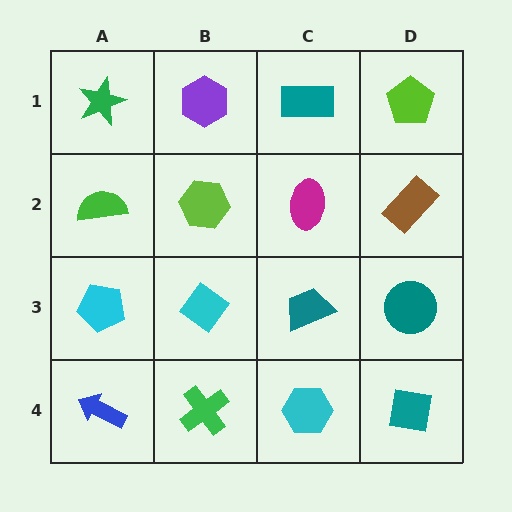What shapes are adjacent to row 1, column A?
A green semicircle (row 2, column A), a purple hexagon (row 1, column B).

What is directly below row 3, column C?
A cyan hexagon.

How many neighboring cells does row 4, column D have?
2.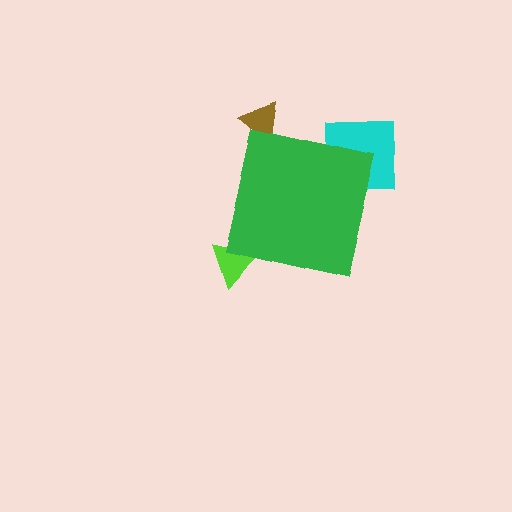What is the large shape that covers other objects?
A green square.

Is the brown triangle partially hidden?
Yes, the brown triangle is partially hidden behind the green square.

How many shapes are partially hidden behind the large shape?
3 shapes are partially hidden.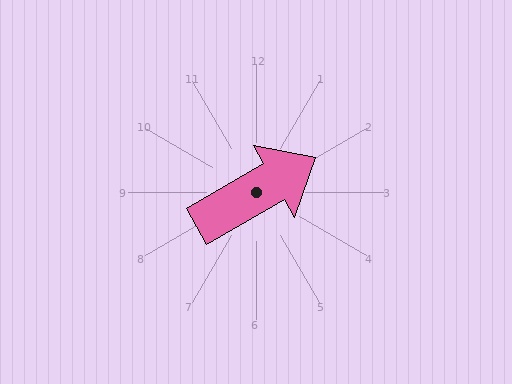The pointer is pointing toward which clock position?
Roughly 2 o'clock.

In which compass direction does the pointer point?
Northeast.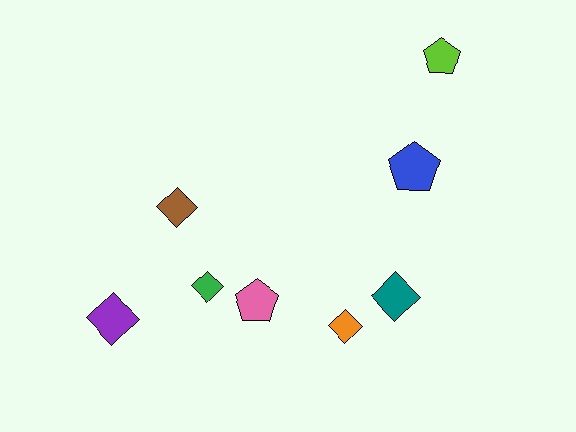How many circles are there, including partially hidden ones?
There are no circles.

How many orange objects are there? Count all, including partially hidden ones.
There is 1 orange object.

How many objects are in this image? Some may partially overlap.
There are 8 objects.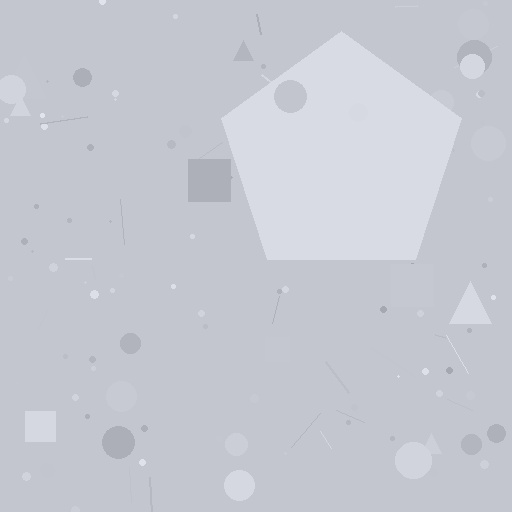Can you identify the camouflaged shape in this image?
The camouflaged shape is a pentagon.